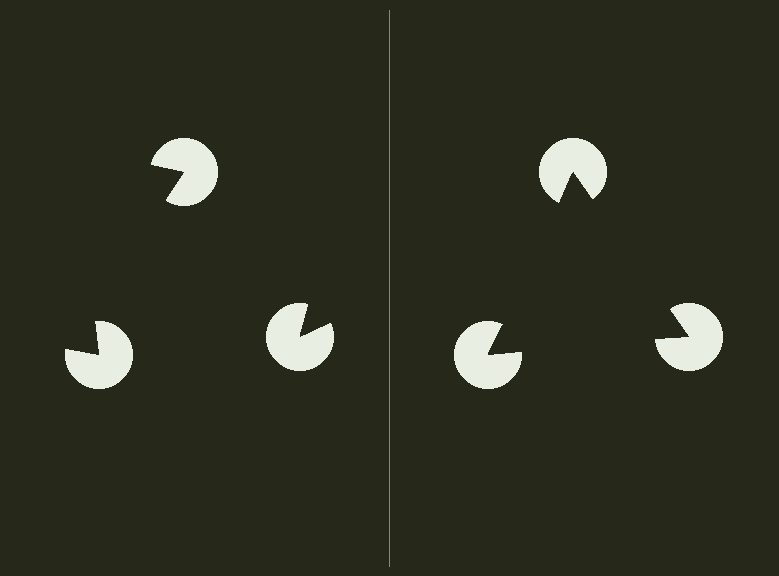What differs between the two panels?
The pac-man discs are positioned identically on both sides; only the wedge orientations differ. On the right they align to a triangle; on the left they are misaligned.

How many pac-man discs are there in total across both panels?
6 — 3 on each side.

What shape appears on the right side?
An illusory triangle.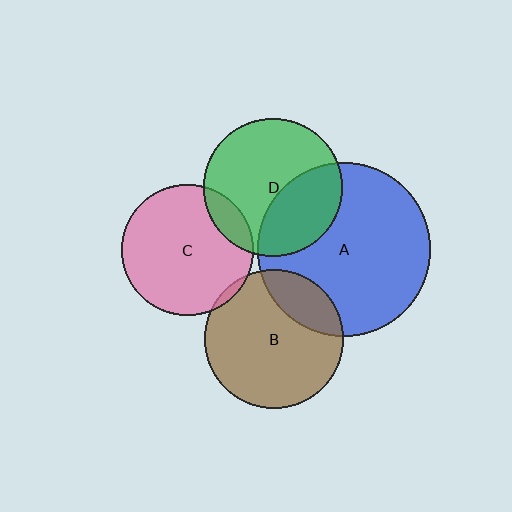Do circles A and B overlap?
Yes.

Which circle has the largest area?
Circle A (blue).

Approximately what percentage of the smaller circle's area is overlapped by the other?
Approximately 20%.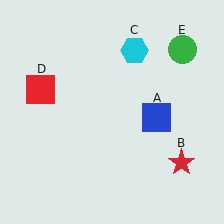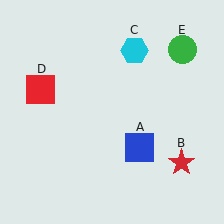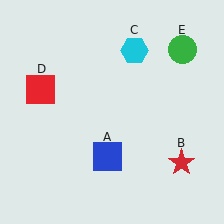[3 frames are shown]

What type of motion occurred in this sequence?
The blue square (object A) rotated clockwise around the center of the scene.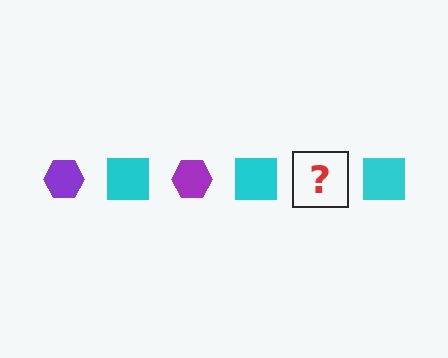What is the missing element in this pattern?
The missing element is a purple hexagon.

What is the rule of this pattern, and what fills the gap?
The rule is that the pattern alternates between purple hexagon and cyan square. The gap should be filled with a purple hexagon.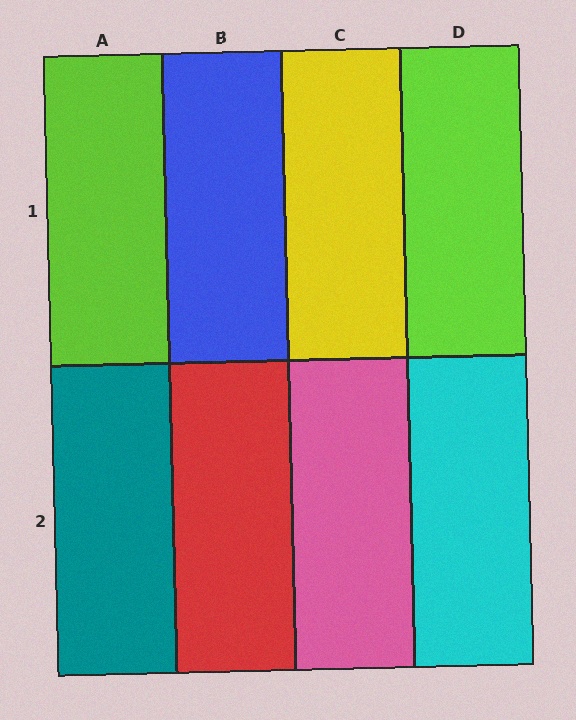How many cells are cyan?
1 cell is cyan.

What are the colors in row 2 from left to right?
Teal, red, pink, cyan.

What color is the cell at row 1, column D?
Lime.